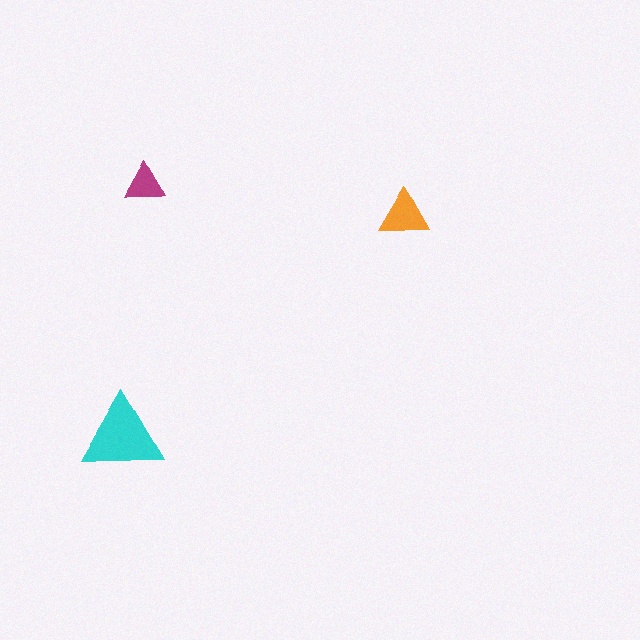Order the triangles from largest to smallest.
the cyan one, the orange one, the magenta one.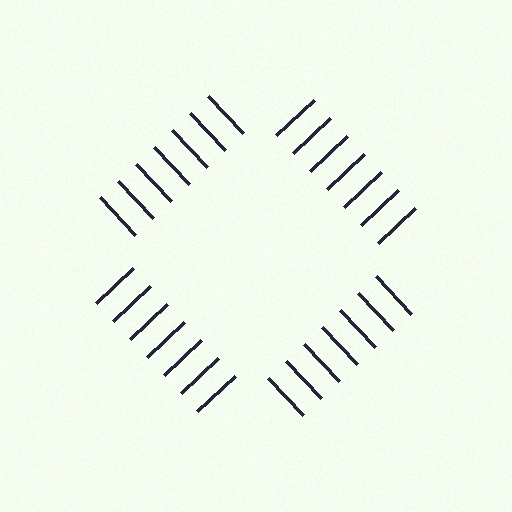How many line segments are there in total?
28 — 7 along each of the 4 edges.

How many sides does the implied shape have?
4 sides — the line-ends trace a square.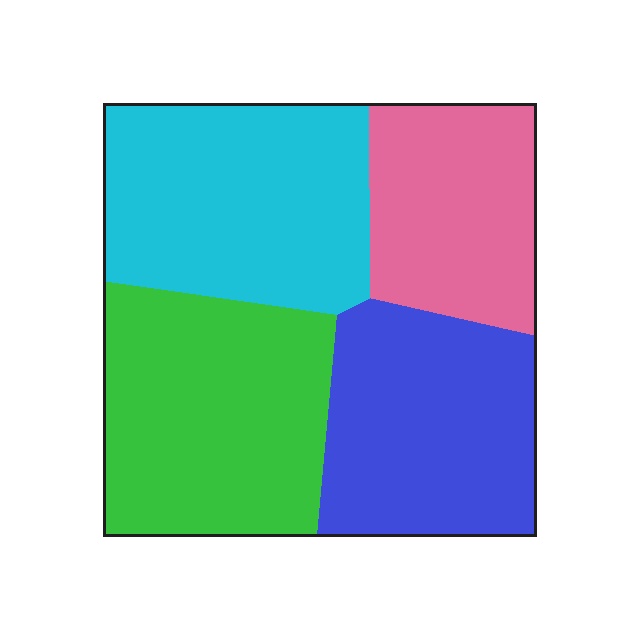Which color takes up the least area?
Pink, at roughly 20%.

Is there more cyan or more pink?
Cyan.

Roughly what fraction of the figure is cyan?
Cyan takes up about one quarter (1/4) of the figure.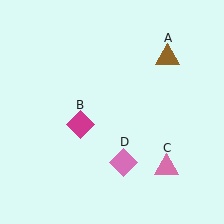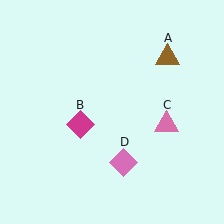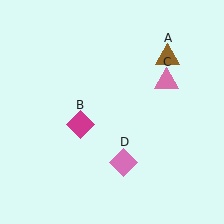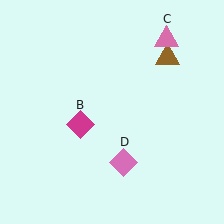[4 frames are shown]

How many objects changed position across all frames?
1 object changed position: pink triangle (object C).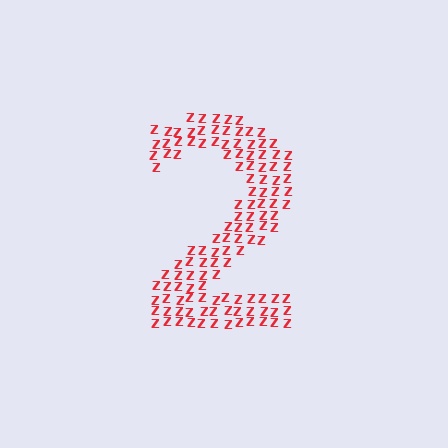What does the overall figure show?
The overall figure shows the digit 2.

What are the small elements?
The small elements are letter Z's.